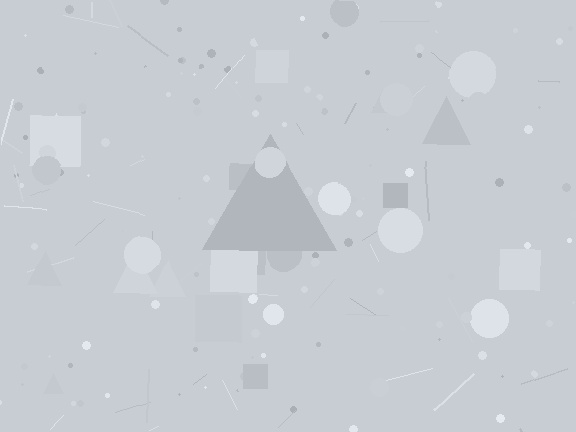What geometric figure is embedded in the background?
A triangle is embedded in the background.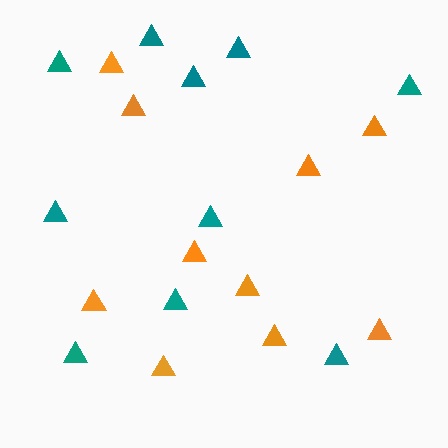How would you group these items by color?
There are 2 groups: one group of orange triangles (10) and one group of teal triangles (10).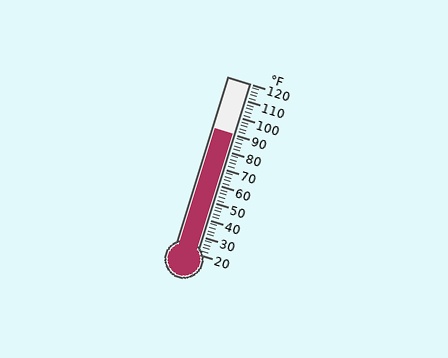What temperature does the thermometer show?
The thermometer shows approximately 90°F.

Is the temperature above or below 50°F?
The temperature is above 50°F.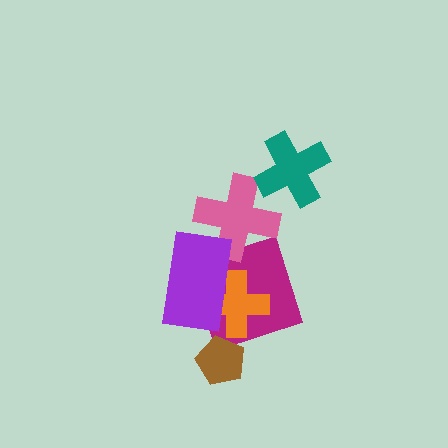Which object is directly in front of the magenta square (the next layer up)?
The orange cross is directly in front of the magenta square.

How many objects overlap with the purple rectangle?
3 objects overlap with the purple rectangle.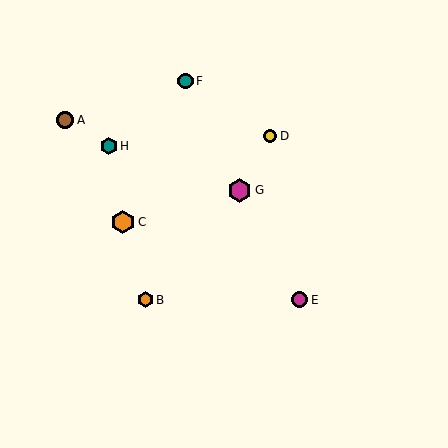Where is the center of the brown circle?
The center of the brown circle is at (65, 120).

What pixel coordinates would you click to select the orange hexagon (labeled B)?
Click at (145, 300) to select the orange hexagon B.